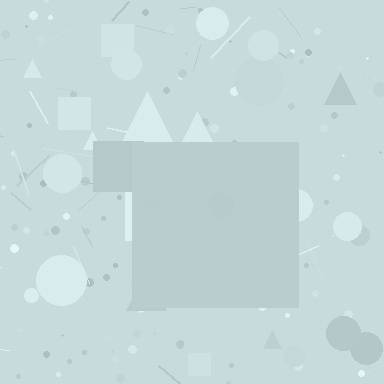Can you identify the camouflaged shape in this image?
The camouflaged shape is a square.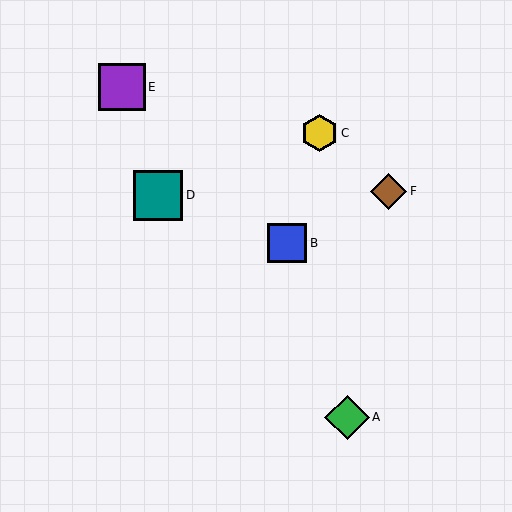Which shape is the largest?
The teal square (labeled D) is the largest.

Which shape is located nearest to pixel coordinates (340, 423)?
The green diamond (labeled A) at (347, 417) is nearest to that location.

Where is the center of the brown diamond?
The center of the brown diamond is at (389, 191).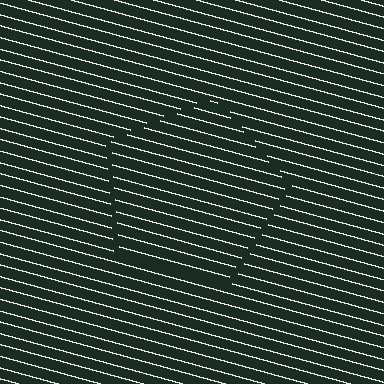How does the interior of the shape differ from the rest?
The interior of the shape contains the same grating, shifted by half a period — the contour is defined by the phase discontinuity where line-ends from the inner and outer gratings abut.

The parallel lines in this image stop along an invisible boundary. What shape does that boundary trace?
An illusory pentagon. The interior of the shape contains the same grating, shifted by half a period — the contour is defined by the phase discontinuity where line-ends from the inner and outer gratings abut.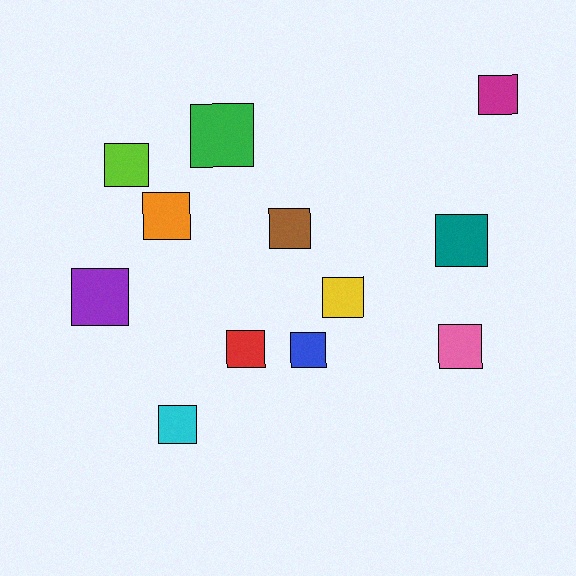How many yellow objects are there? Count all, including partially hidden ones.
There is 1 yellow object.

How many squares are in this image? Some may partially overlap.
There are 12 squares.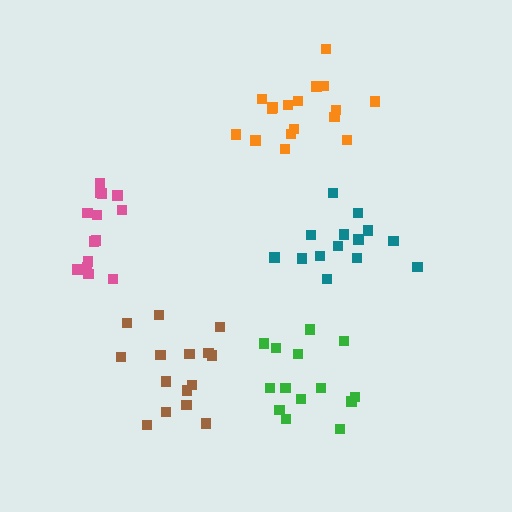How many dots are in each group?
Group 1: 14 dots, Group 2: 14 dots, Group 3: 15 dots, Group 4: 17 dots, Group 5: 14 dots (74 total).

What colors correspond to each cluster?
The clusters are colored: green, pink, brown, orange, teal.